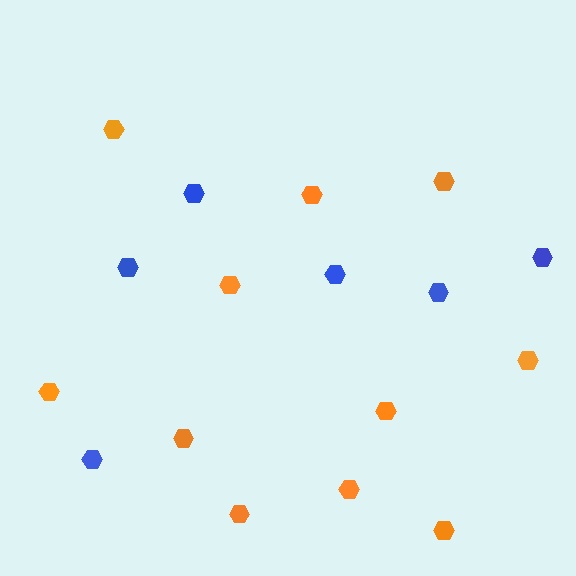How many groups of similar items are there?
There are 2 groups: one group of blue hexagons (6) and one group of orange hexagons (11).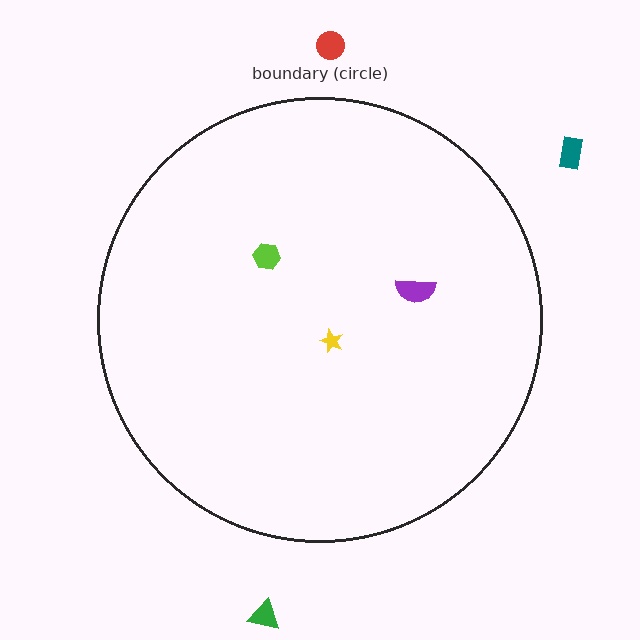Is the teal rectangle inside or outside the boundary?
Outside.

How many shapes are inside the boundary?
3 inside, 3 outside.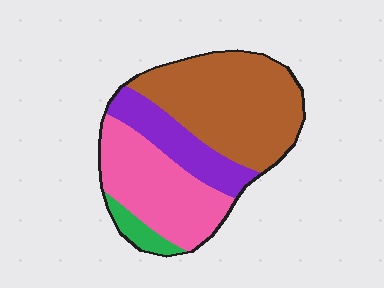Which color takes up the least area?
Green, at roughly 5%.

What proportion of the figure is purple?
Purple covers 18% of the figure.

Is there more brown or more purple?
Brown.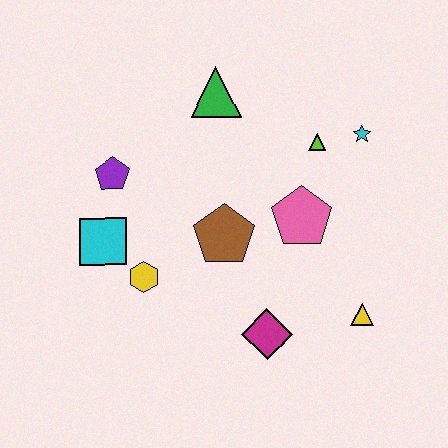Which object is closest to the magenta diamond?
The yellow triangle is closest to the magenta diamond.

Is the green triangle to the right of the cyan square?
Yes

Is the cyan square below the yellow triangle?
No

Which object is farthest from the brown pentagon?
The cyan star is farthest from the brown pentagon.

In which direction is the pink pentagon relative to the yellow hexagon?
The pink pentagon is to the right of the yellow hexagon.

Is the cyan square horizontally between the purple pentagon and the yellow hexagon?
No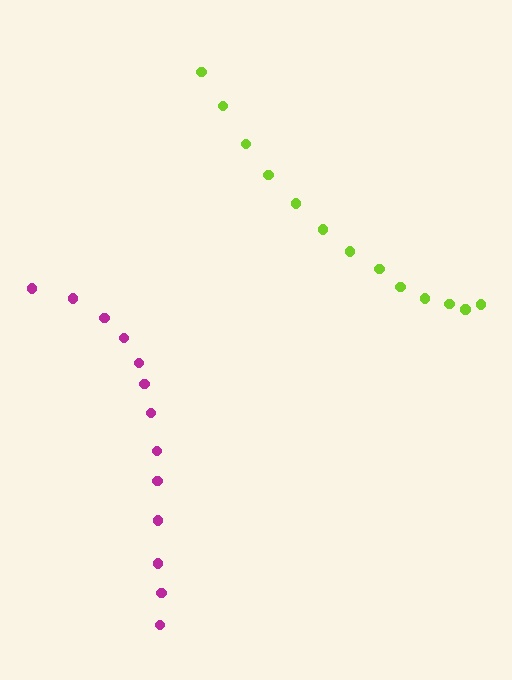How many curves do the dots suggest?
There are 2 distinct paths.